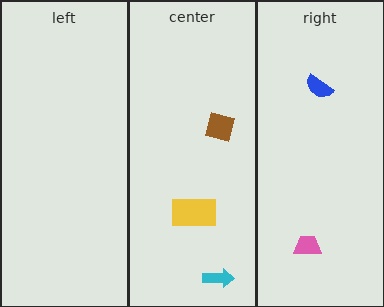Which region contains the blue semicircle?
The right region.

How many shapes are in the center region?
3.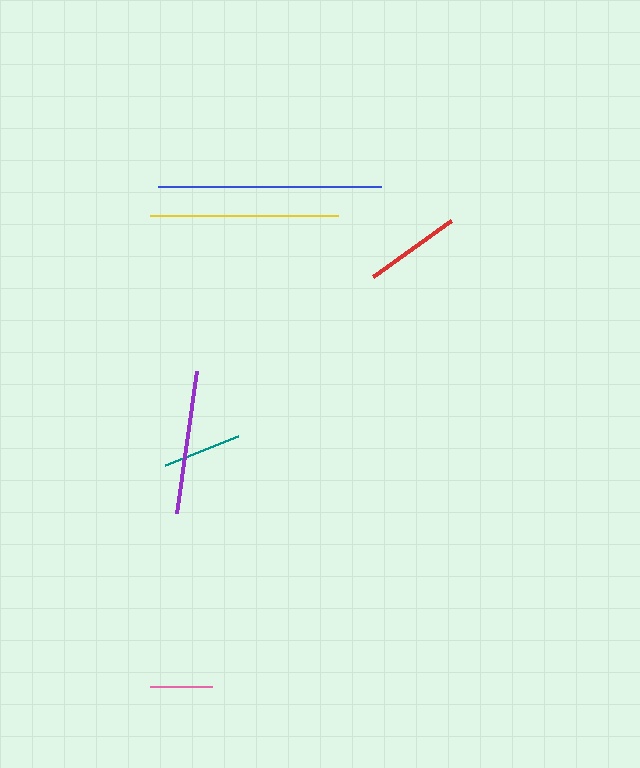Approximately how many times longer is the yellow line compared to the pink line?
The yellow line is approximately 3.0 times the length of the pink line.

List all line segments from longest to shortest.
From longest to shortest: blue, yellow, purple, red, teal, pink.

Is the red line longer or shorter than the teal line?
The red line is longer than the teal line.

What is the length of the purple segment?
The purple segment is approximately 144 pixels long.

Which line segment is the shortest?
The pink line is the shortest at approximately 62 pixels.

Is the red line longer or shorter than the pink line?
The red line is longer than the pink line.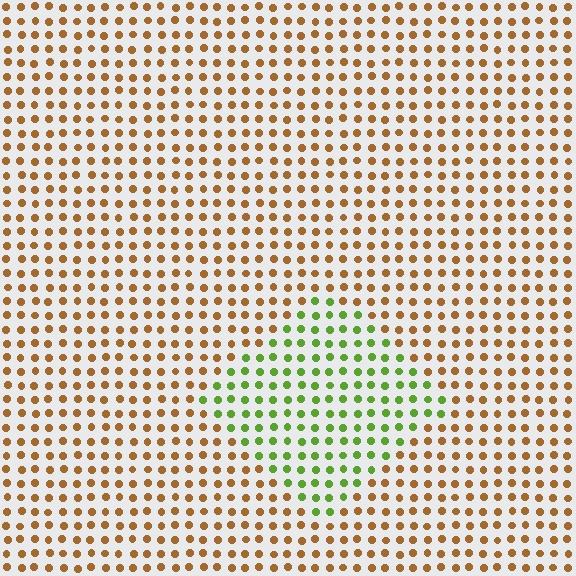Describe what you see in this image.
The image is filled with small brown elements in a uniform arrangement. A diamond-shaped region is visible where the elements are tinted to a slightly different hue, forming a subtle color boundary.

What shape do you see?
I see a diamond.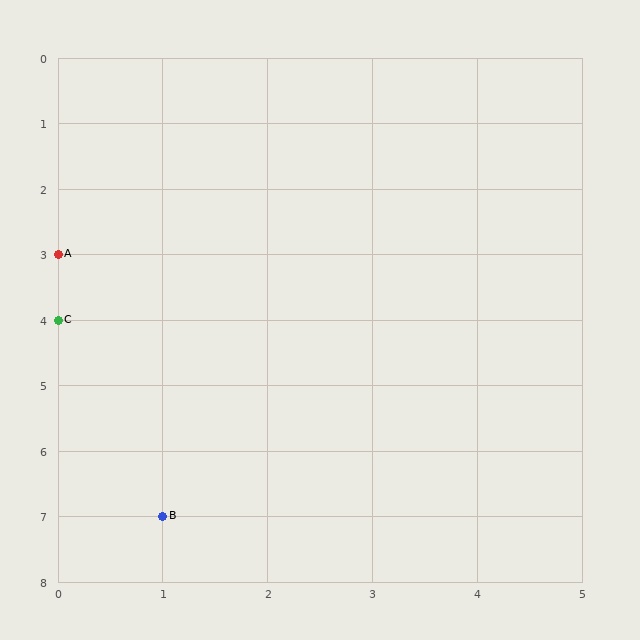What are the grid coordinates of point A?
Point A is at grid coordinates (0, 3).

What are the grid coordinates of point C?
Point C is at grid coordinates (0, 4).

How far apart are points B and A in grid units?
Points B and A are 1 column and 4 rows apart (about 4.1 grid units diagonally).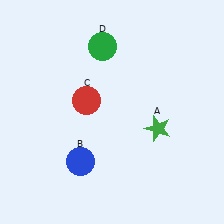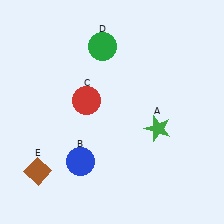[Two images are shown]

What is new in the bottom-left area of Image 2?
A brown diamond (E) was added in the bottom-left area of Image 2.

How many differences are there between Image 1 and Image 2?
There is 1 difference between the two images.